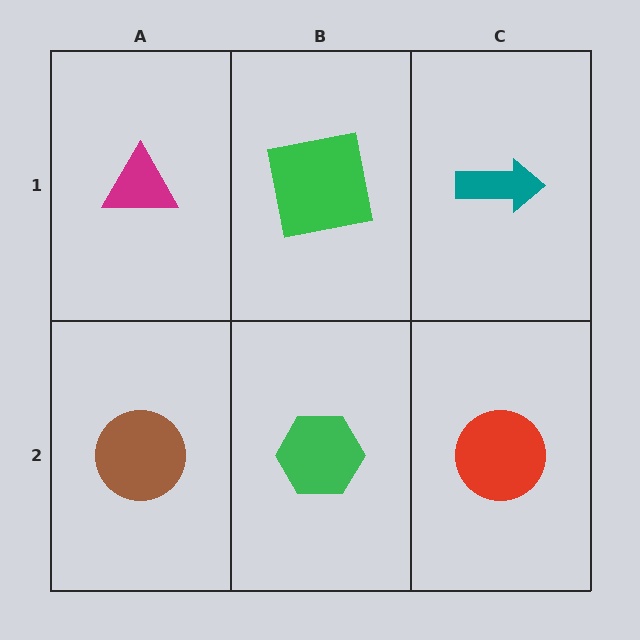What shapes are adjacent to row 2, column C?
A teal arrow (row 1, column C), a green hexagon (row 2, column B).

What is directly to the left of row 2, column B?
A brown circle.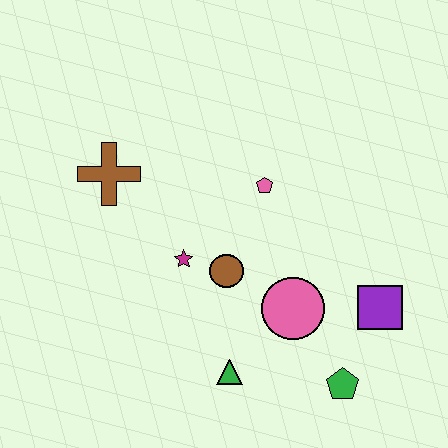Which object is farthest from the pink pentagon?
The green pentagon is farthest from the pink pentagon.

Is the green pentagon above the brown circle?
No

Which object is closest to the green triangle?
The pink circle is closest to the green triangle.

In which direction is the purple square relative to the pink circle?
The purple square is to the right of the pink circle.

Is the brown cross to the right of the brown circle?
No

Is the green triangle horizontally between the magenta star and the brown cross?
No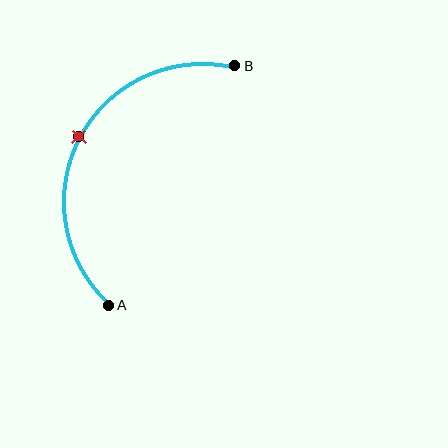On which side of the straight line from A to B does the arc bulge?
The arc bulges to the left of the straight line connecting A and B.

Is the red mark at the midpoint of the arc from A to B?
Yes. The red mark lies on the arc at equal arc-length from both A and B — it is the arc midpoint.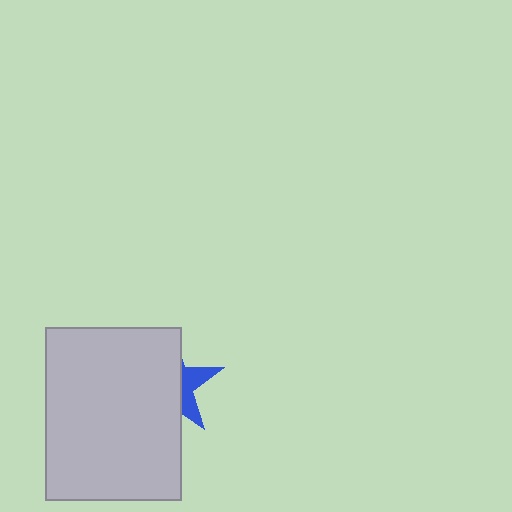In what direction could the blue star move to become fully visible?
The blue star could move right. That would shift it out from behind the light gray rectangle entirely.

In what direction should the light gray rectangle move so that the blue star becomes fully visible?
The light gray rectangle should move left. That is the shortest direction to clear the overlap and leave the blue star fully visible.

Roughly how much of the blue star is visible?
A small part of it is visible (roughly 32%).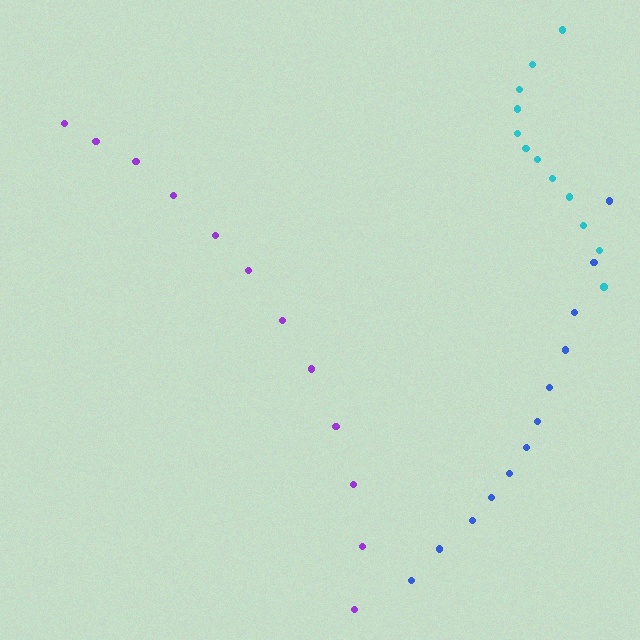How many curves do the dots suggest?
There are 3 distinct paths.